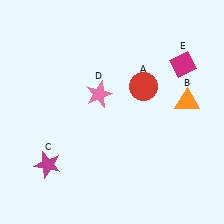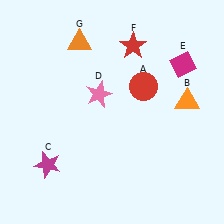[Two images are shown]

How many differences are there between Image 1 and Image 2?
There are 2 differences between the two images.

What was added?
A red star (F), an orange triangle (G) were added in Image 2.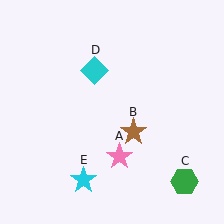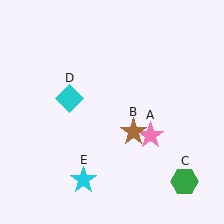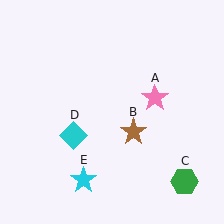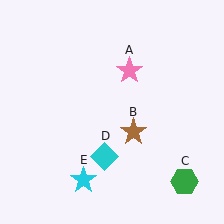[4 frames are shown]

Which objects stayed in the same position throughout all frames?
Brown star (object B) and green hexagon (object C) and cyan star (object E) remained stationary.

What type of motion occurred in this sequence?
The pink star (object A), cyan diamond (object D) rotated counterclockwise around the center of the scene.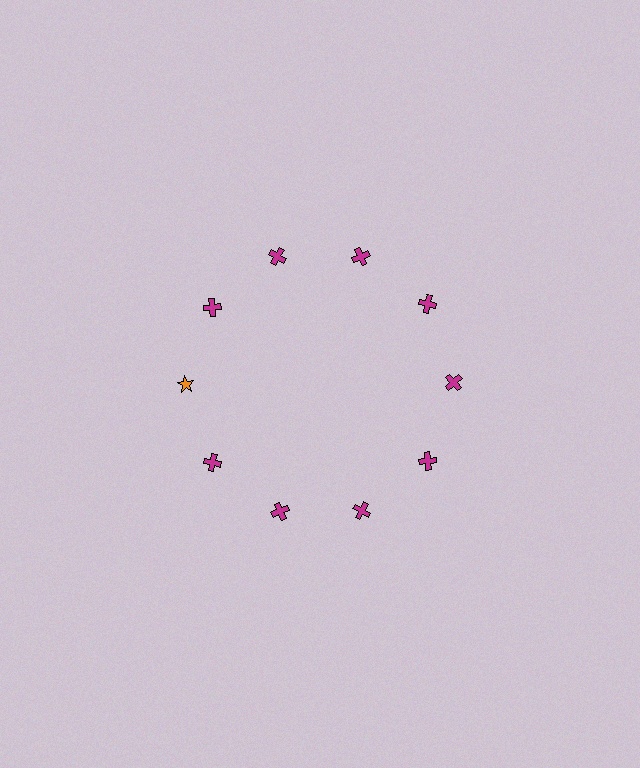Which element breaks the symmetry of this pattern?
The orange star at roughly the 9 o'clock position breaks the symmetry. All other shapes are magenta crosses.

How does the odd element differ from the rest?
It differs in both color (orange instead of magenta) and shape (star instead of cross).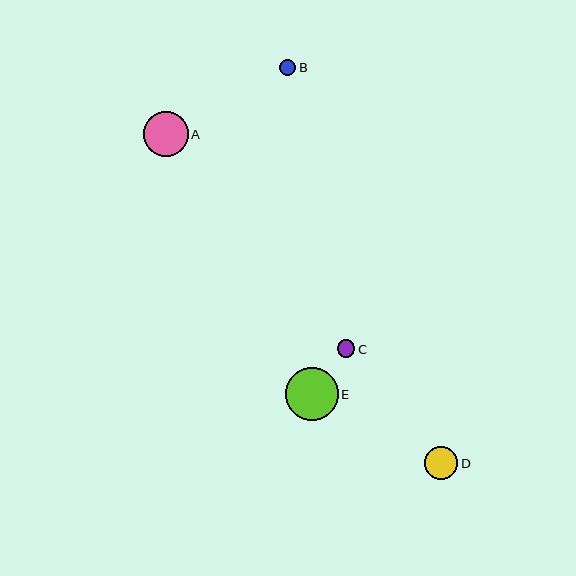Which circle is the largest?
Circle E is the largest with a size of approximately 53 pixels.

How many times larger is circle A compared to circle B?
Circle A is approximately 2.8 times the size of circle B.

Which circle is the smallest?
Circle B is the smallest with a size of approximately 16 pixels.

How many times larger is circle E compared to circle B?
Circle E is approximately 3.3 times the size of circle B.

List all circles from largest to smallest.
From largest to smallest: E, A, D, C, B.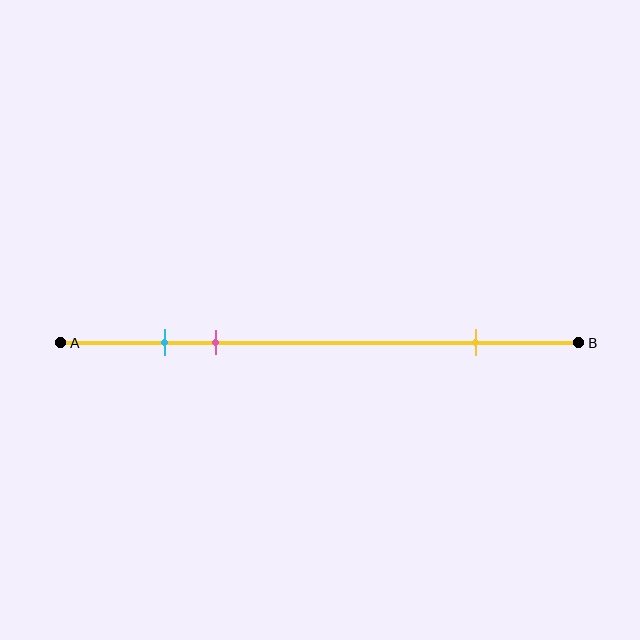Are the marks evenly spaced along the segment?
No, the marks are not evenly spaced.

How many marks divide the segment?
There are 3 marks dividing the segment.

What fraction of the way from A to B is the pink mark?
The pink mark is approximately 30% (0.3) of the way from A to B.